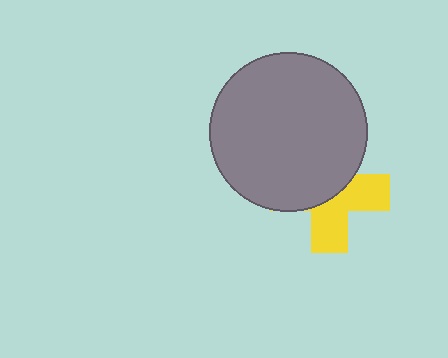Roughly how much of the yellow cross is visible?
About half of it is visible (roughly 47%).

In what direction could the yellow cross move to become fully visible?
The yellow cross could move down. That would shift it out from behind the gray circle entirely.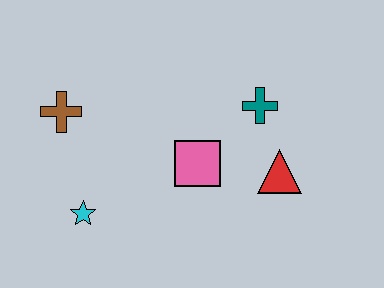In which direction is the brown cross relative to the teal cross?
The brown cross is to the left of the teal cross.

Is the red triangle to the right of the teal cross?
Yes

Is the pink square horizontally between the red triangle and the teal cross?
No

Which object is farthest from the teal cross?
The cyan star is farthest from the teal cross.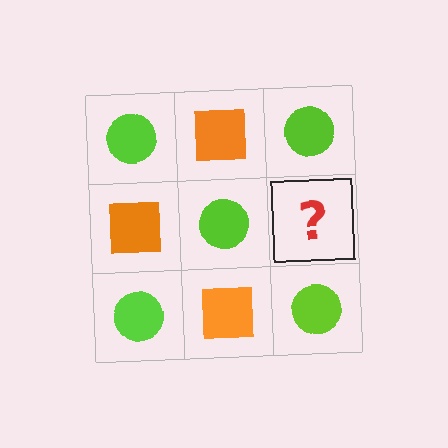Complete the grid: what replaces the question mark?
The question mark should be replaced with an orange square.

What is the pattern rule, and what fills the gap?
The rule is that it alternates lime circle and orange square in a checkerboard pattern. The gap should be filled with an orange square.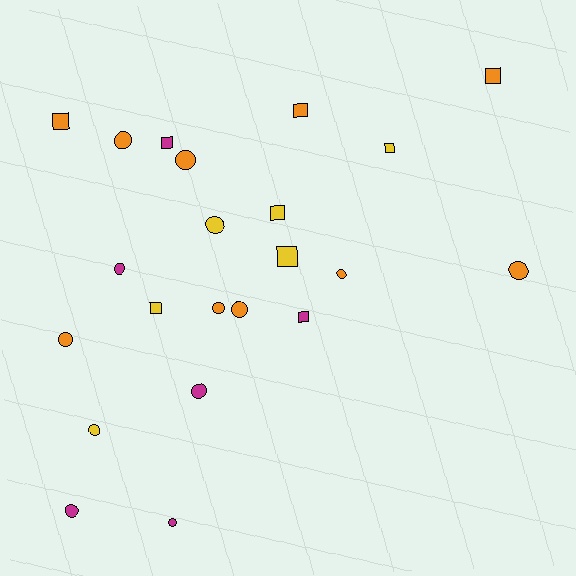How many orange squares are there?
There are 3 orange squares.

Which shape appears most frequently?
Circle, with 13 objects.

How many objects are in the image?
There are 22 objects.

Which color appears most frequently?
Orange, with 10 objects.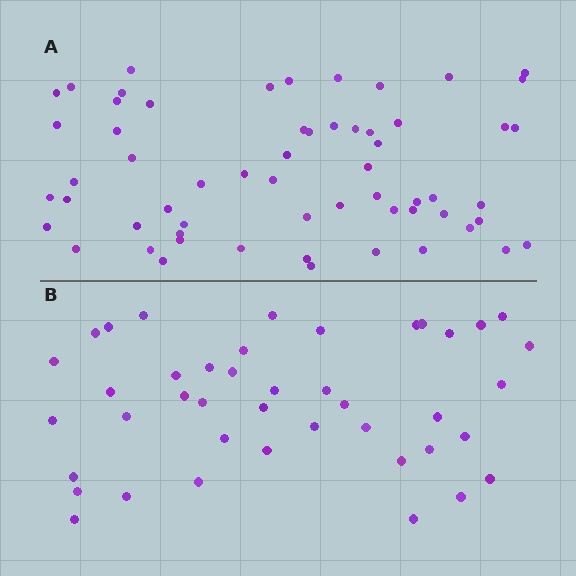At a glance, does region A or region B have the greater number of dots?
Region A (the top region) has more dots.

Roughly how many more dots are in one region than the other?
Region A has approximately 20 more dots than region B.